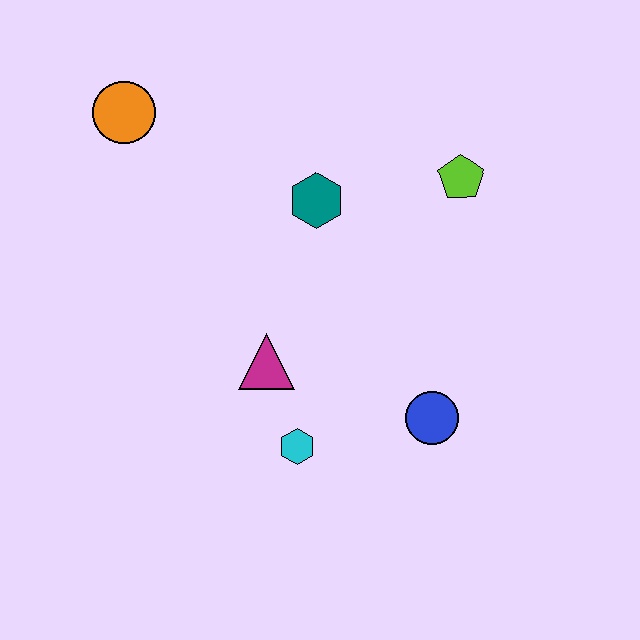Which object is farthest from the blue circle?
The orange circle is farthest from the blue circle.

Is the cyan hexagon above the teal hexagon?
No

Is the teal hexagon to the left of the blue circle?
Yes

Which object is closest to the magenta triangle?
The cyan hexagon is closest to the magenta triangle.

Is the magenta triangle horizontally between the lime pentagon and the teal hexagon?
No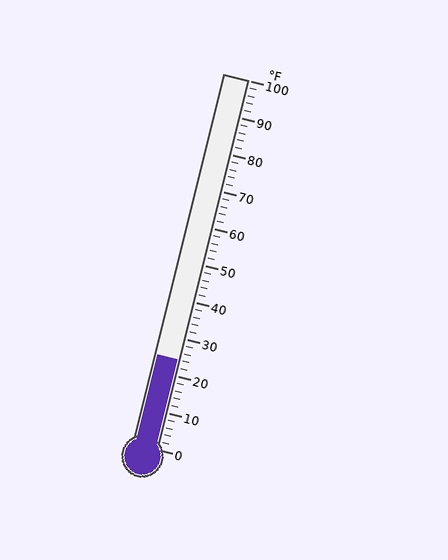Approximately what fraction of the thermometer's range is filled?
The thermometer is filled to approximately 25% of its range.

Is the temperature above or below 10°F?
The temperature is above 10°F.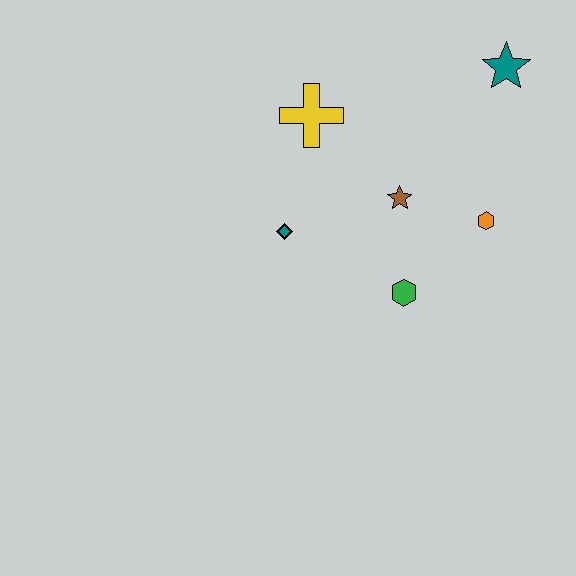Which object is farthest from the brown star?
The teal star is farthest from the brown star.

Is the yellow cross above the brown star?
Yes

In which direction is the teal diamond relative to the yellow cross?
The teal diamond is below the yellow cross.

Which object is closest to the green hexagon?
The brown star is closest to the green hexagon.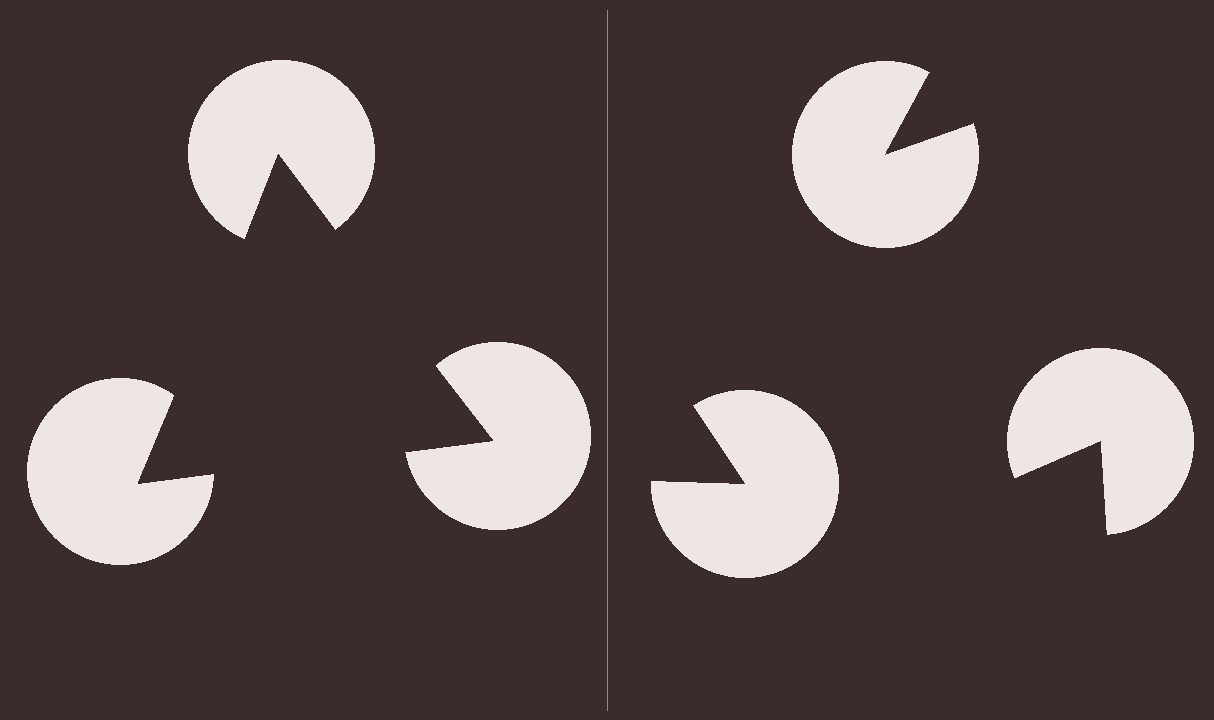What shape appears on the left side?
An illusory triangle.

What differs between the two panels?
The pac-man discs are positioned identically on both sides; only the wedge orientations differ. On the left they align to a triangle; on the right they are misaligned.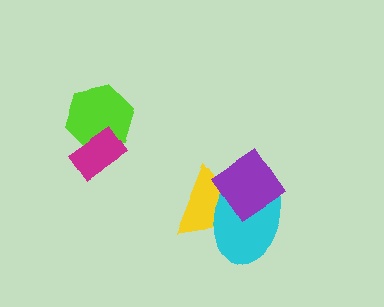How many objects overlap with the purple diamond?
2 objects overlap with the purple diamond.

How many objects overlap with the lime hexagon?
1 object overlaps with the lime hexagon.